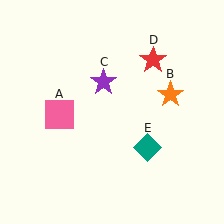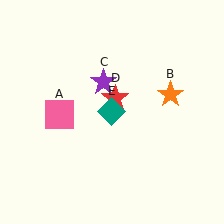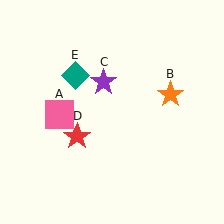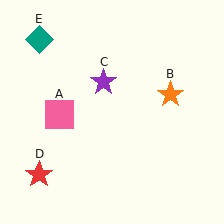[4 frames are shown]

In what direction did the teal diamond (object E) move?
The teal diamond (object E) moved up and to the left.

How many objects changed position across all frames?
2 objects changed position: red star (object D), teal diamond (object E).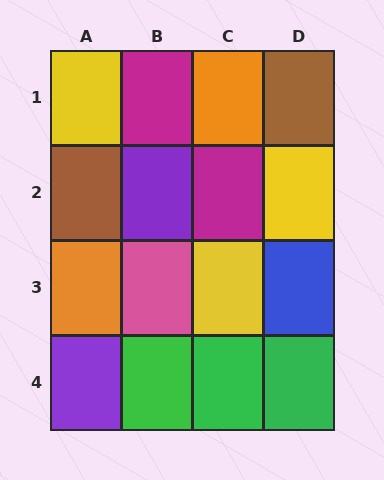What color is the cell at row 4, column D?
Green.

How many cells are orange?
2 cells are orange.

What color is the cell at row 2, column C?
Magenta.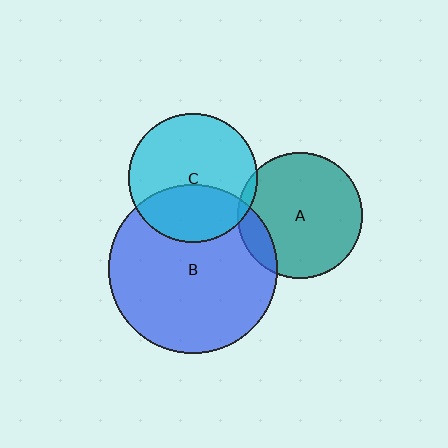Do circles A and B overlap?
Yes.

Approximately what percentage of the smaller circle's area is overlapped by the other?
Approximately 15%.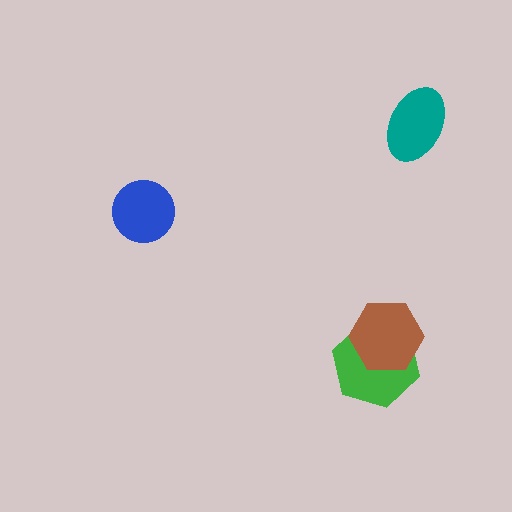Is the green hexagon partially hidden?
Yes, it is partially covered by another shape.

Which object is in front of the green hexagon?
The brown hexagon is in front of the green hexagon.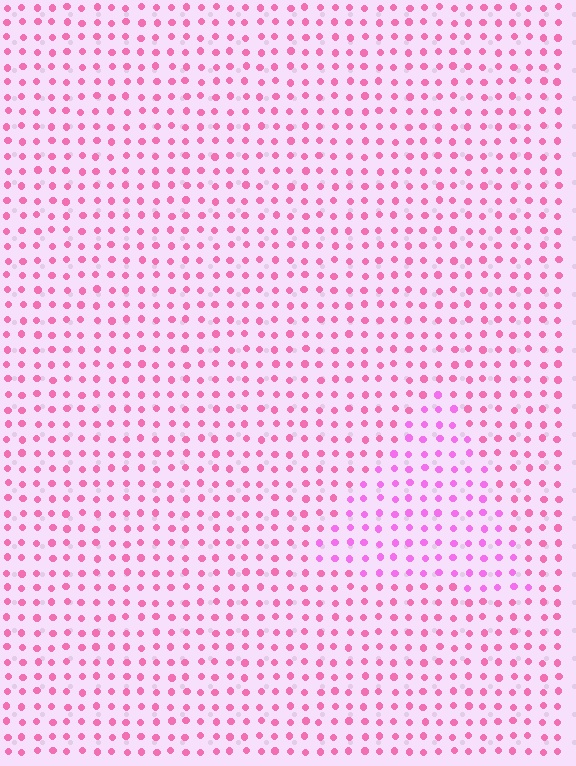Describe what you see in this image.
The image is filled with small pink elements in a uniform arrangement. A triangle-shaped region is visible where the elements are tinted to a slightly different hue, forming a subtle color boundary.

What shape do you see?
I see a triangle.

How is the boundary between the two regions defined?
The boundary is defined purely by a slight shift in hue (about 26 degrees). Spacing, size, and orientation are identical on both sides.